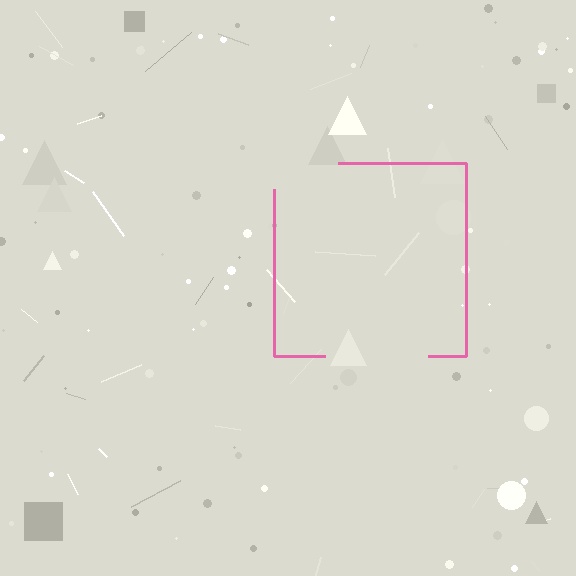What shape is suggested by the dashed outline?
The dashed outline suggests a square.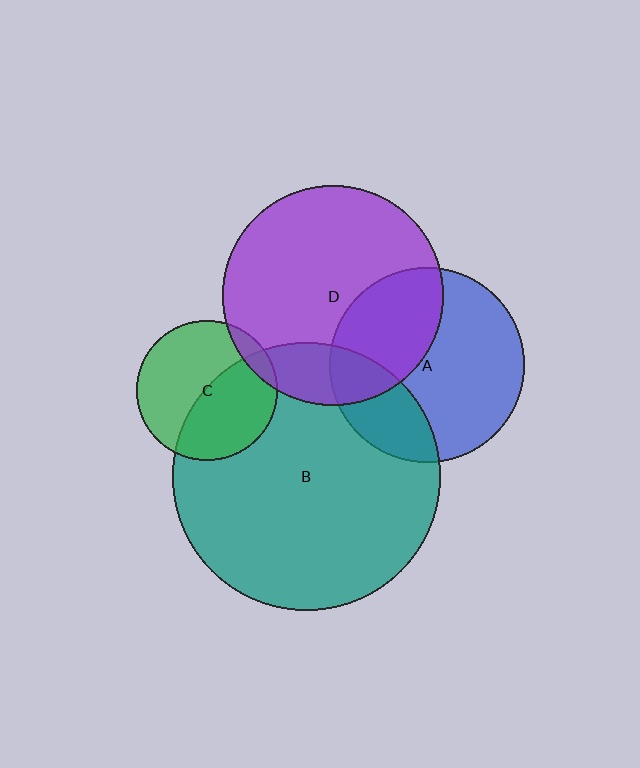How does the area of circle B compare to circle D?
Approximately 1.5 times.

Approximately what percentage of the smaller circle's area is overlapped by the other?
Approximately 35%.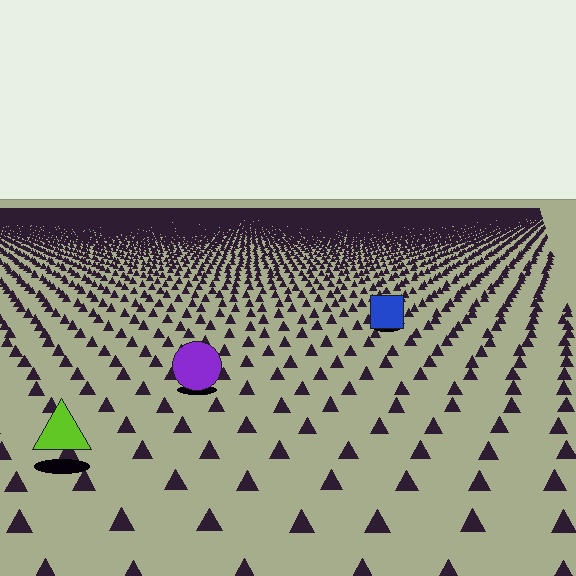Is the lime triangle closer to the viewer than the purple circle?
Yes. The lime triangle is closer — you can tell from the texture gradient: the ground texture is coarser near it.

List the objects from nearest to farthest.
From nearest to farthest: the lime triangle, the purple circle, the blue square.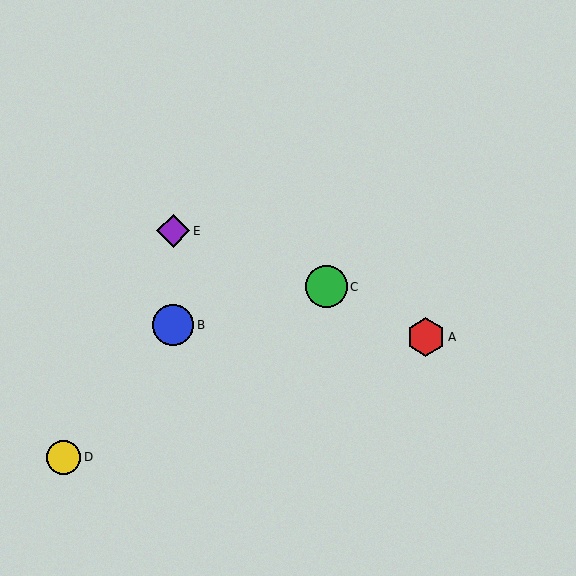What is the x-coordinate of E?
Object E is at x≈173.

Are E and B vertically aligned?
Yes, both are at x≈173.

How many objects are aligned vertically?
2 objects (B, E) are aligned vertically.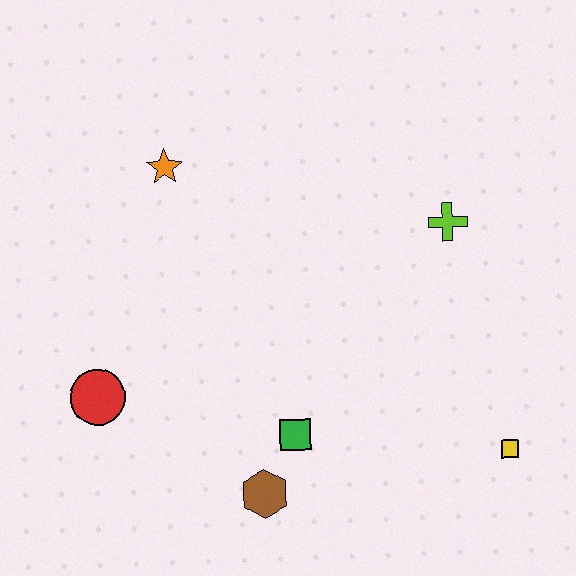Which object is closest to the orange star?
The red circle is closest to the orange star.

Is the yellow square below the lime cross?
Yes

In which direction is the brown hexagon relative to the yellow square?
The brown hexagon is to the left of the yellow square.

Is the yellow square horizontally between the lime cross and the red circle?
No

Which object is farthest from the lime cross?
The red circle is farthest from the lime cross.